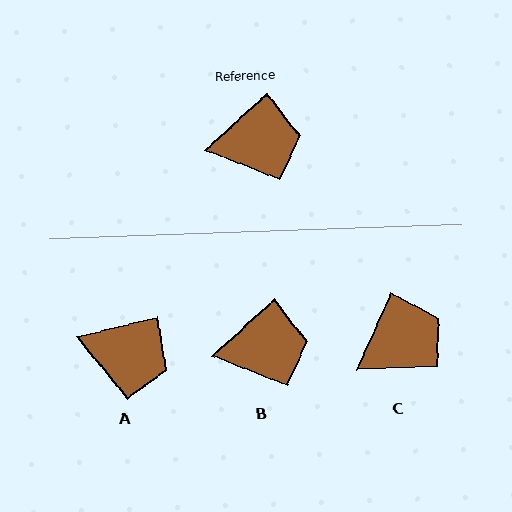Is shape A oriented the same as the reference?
No, it is off by about 29 degrees.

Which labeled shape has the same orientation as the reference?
B.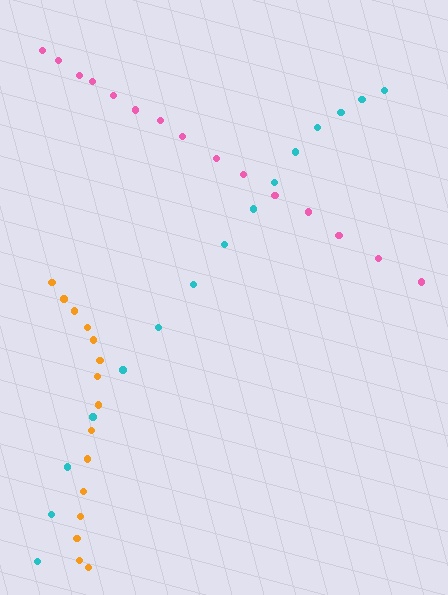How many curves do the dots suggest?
There are 3 distinct paths.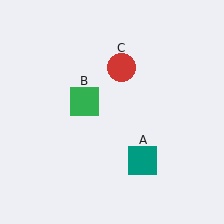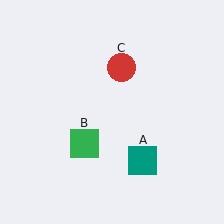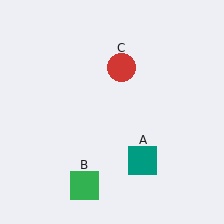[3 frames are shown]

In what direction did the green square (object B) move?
The green square (object B) moved down.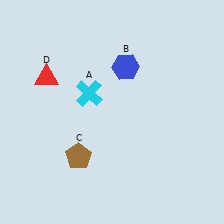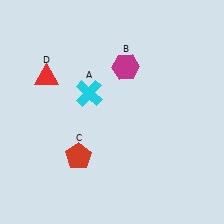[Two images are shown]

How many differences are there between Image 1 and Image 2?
There are 2 differences between the two images.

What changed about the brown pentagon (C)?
In Image 1, C is brown. In Image 2, it changed to red.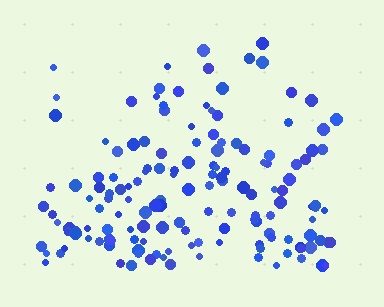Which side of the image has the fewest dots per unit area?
The top.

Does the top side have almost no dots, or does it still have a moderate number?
Still a moderate number, just noticeably fewer than the bottom.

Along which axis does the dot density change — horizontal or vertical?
Vertical.